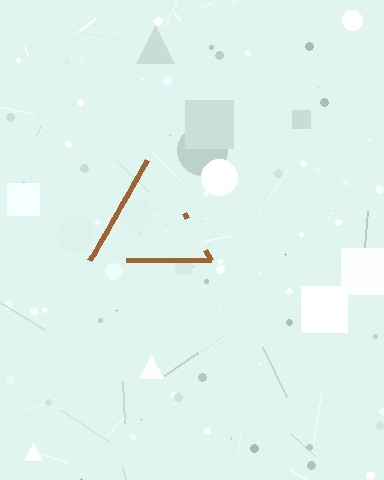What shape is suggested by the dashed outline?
The dashed outline suggests a triangle.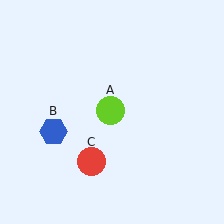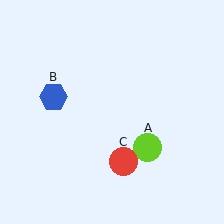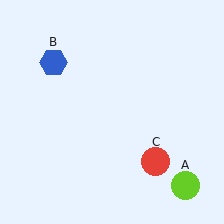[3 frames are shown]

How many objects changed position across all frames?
3 objects changed position: lime circle (object A), blue hexagon (object B), red circle (object C).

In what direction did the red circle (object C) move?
The red circle (object C) moved right.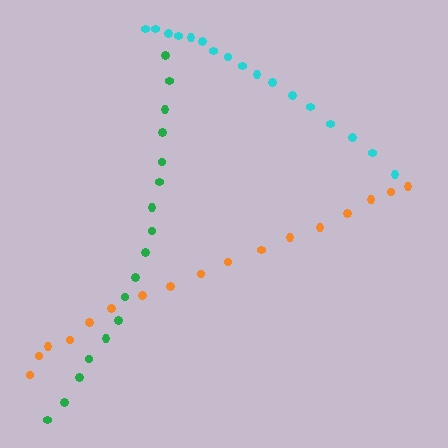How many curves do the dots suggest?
There are 3 distinct paths.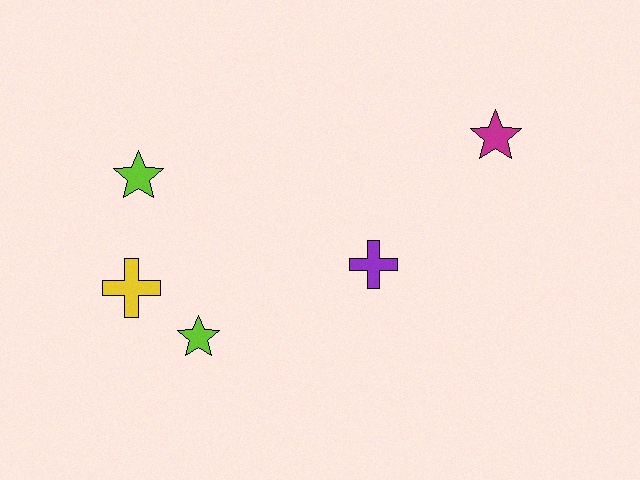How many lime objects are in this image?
There are 2 lime objects.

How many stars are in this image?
There are 3 stars.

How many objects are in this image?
There are 5 objects.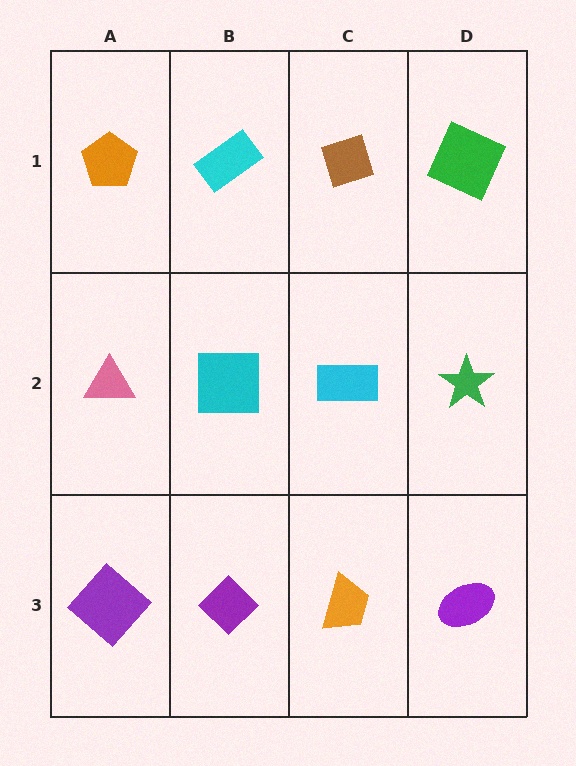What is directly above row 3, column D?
A green star.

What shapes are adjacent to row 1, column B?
A cyan square (row 2, column B), an orange pentagon (row 1, column A), a brown diamond (row 1, column C).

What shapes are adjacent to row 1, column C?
A cyan rectangle (row 2, column C), a cyan rectangle (row 1, column B), a green square (row 1, column D).